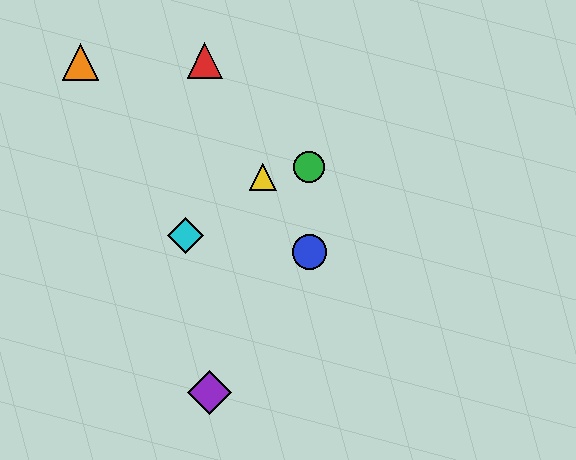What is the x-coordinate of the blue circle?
The blue circle is at x≈309.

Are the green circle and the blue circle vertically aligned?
Yes, both are at x≈309.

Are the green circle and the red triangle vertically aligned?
No, the green circle is at x≈309 and the red triangle is at x≈205.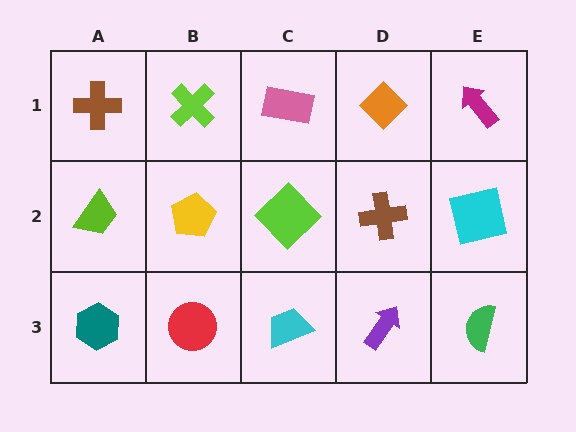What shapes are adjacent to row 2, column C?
A pink rectangle (row 1, column C), a cyan trapezoid (row 3, column C), a yellow pentagon (row 2, column B), a brown cross (row 2, column D).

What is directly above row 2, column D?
An orange diamond.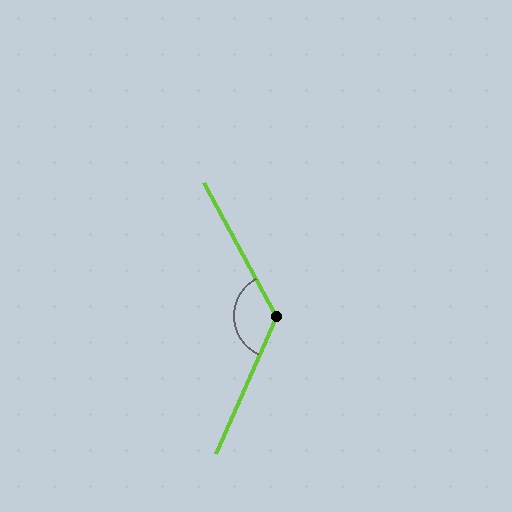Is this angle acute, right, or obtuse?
It is obtuse.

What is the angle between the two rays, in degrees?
Approximately 128 degrees.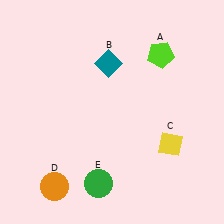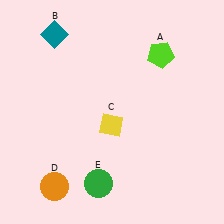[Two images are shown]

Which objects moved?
The objects that moved are: the teal diamond (B), the yellow diamond (C).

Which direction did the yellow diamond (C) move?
The yellow diamond (C) moved left.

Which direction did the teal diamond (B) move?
The teal diamond (B) moved left.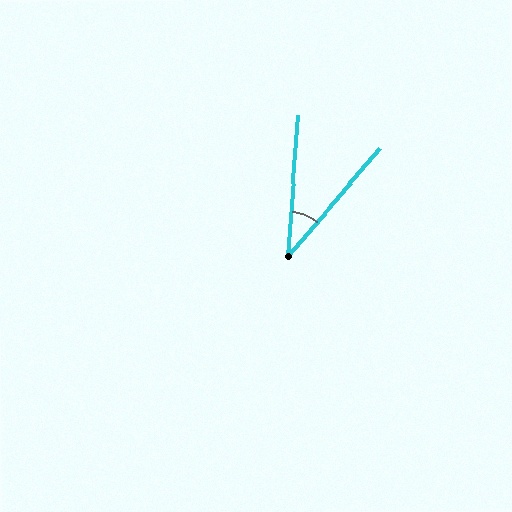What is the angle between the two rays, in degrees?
Approximately 36 degrees.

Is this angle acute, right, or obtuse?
It is acute.